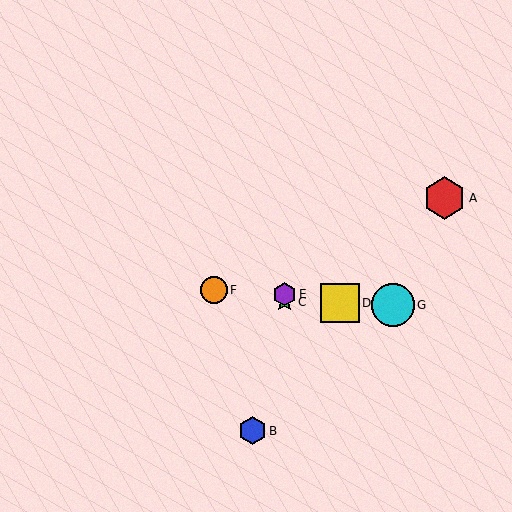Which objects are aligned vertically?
Objects C, E are aligned vertically.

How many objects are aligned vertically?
2 objects (C, E) are aligned vertically.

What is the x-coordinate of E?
Object E is at x≈285.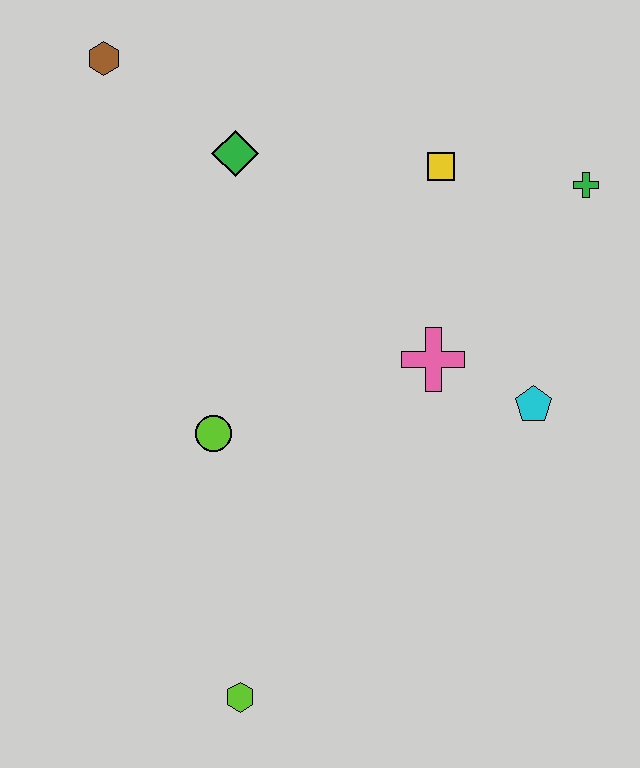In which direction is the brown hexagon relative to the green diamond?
The brown hexagon is to the left of the green diamond.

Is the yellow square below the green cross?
No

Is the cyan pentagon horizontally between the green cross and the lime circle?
Yes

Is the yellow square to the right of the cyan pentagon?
No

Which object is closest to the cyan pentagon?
The pink cross is closest to the cyan pentagon.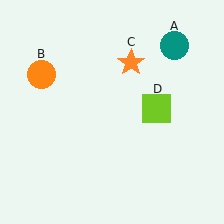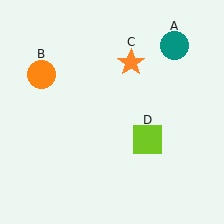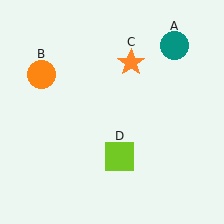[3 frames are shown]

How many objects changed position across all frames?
1 object changed position: lime square (object D).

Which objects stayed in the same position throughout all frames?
Teal circle (object A) and orange circle (object B) and orange star (object C) remained stationary.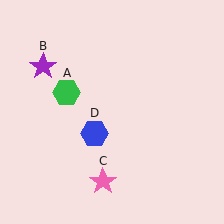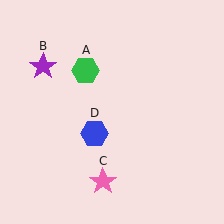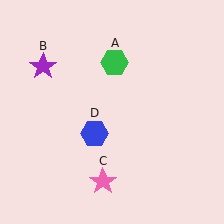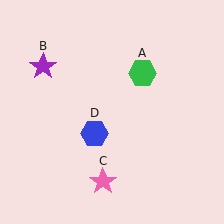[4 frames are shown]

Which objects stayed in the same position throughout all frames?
Purple star (object B) and pink star (object C) and blue hexagon (object D) remained stationary.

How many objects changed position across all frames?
1 object changed position: green hexagon (object A).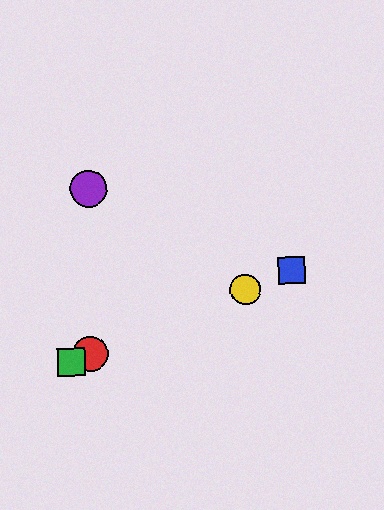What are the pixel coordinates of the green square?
The green square is at (71, 362).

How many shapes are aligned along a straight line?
4 shapes (the red circle, the blue square, the green square, the yellow circle) are aligned along a straight line.